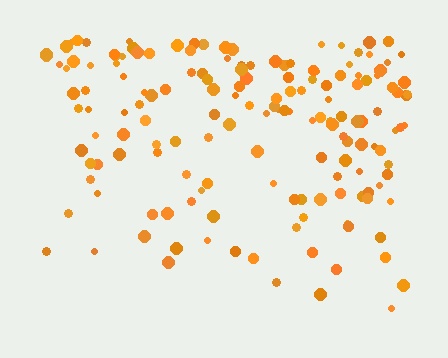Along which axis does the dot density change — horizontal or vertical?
Vertical.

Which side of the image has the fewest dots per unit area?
The bottom.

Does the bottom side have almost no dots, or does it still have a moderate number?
Still a moderate number, just noticeably fewer than the top.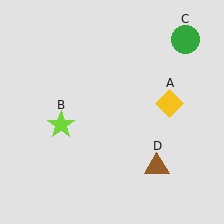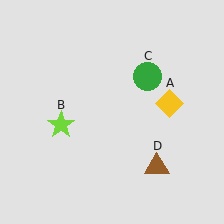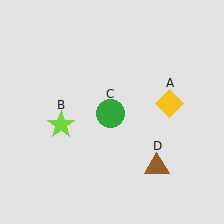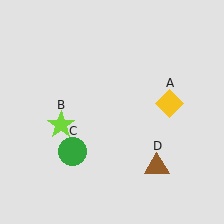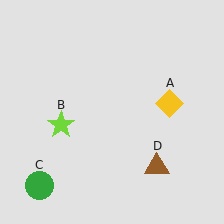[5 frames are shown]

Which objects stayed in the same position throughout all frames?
Yellow diamond (object A) and lime star (object B) and brown triangle (object D) remained stationary.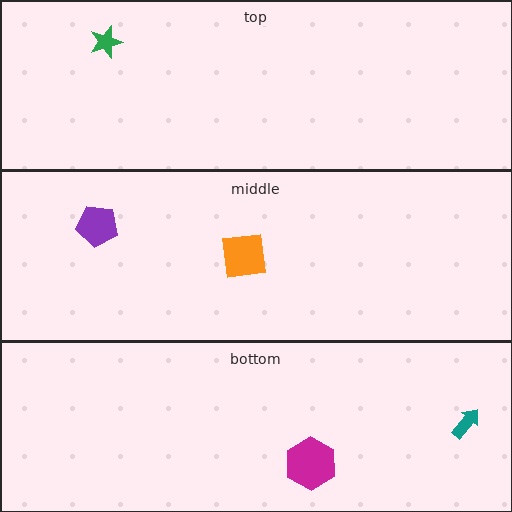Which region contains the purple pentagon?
The middle region.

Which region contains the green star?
The top region.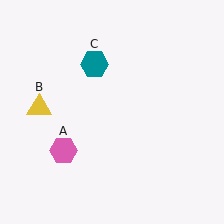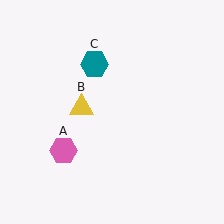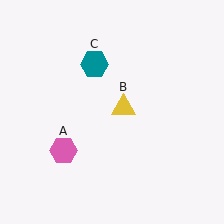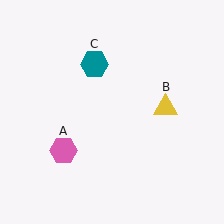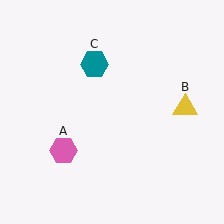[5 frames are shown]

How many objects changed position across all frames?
1 object changed position: yellow triangle (object B).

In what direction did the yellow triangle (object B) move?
The yellow triangle (object B) moved right.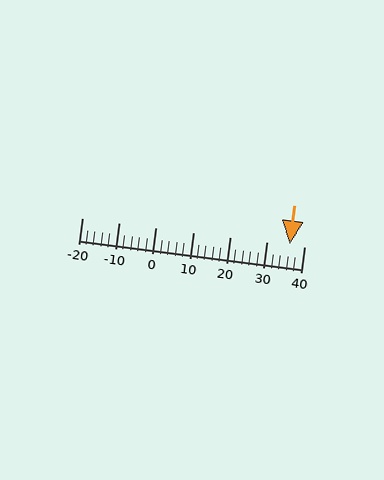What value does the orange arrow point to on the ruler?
The orange arrow points to approximately 36.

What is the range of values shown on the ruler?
The ruler shows values from -20 to 40.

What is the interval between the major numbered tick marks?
The major tick marks are spaced 10 units apart.